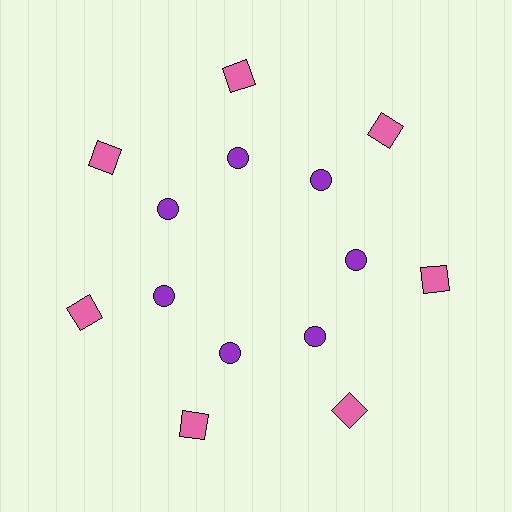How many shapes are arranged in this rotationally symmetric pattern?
There are 14 shapes, arranged in 7 groups of 2.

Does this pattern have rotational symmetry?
Yes, this pattern has 7-fold rotational symmetry. It looks the same after rotating 51 degrees around the center.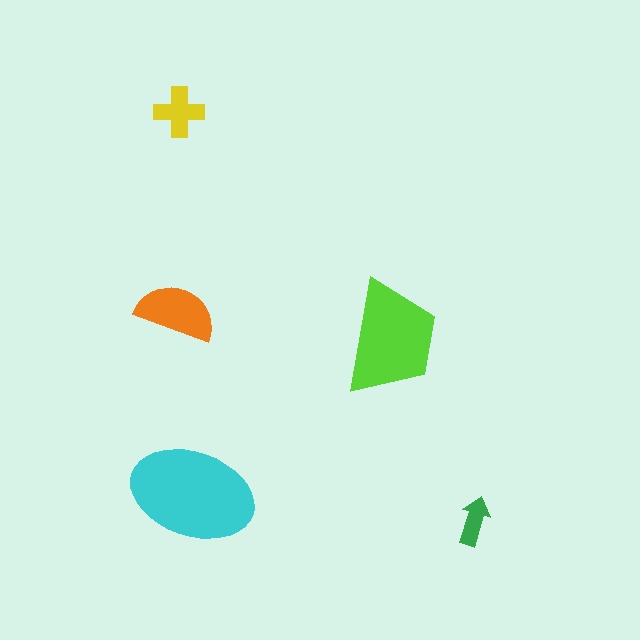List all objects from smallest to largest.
The green arrow, the yellow cross, the orange semicircle, the lime trapezoid, the cyan ellipse.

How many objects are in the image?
There are 5 objects in the image.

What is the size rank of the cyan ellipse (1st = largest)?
1st.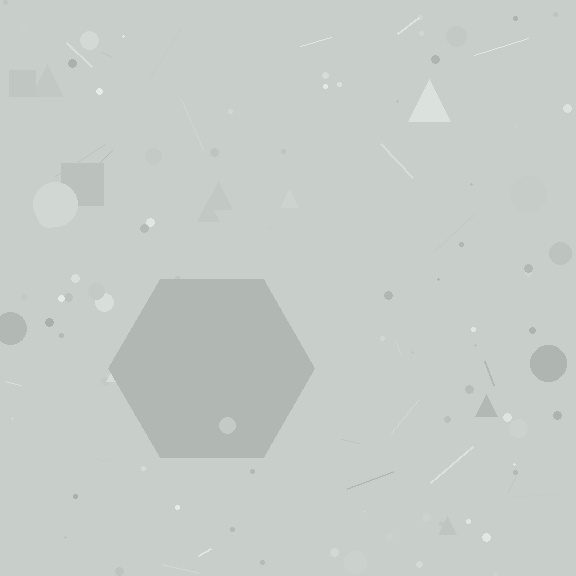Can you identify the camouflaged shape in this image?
The camouflaged shape is a hexagon.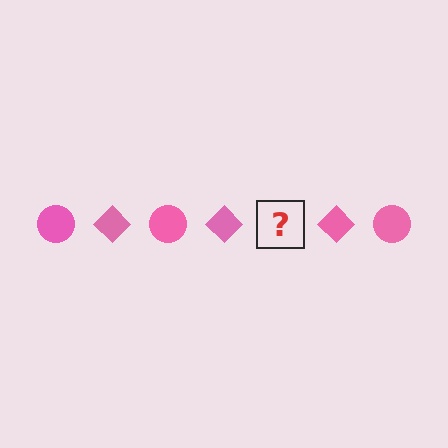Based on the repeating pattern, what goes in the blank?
The blank should be a pink circle.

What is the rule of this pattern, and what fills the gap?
The rule is that the pattern cycles through circle, diamond shapes in pink. The gap should be filled with a pink circle.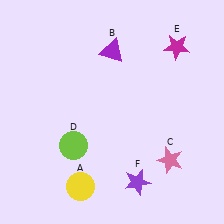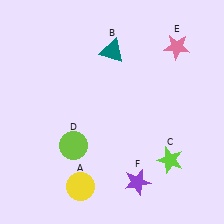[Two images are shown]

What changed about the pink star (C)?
In Image 1, C is pink. In Image 2, it changed to lime.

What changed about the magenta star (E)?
In Image 1, E is magenta. In Image 2, it changed to pink.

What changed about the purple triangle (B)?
In Image 1, B is purple. In Image 2, it changed to teal.